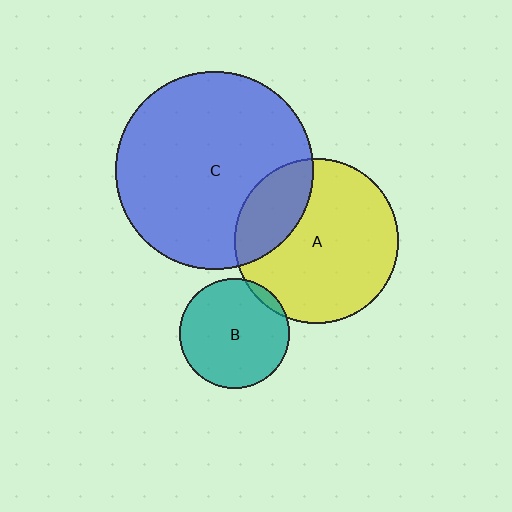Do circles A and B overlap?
Yes.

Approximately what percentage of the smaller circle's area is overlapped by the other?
Approximately 5%.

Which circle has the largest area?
Circle C (blue).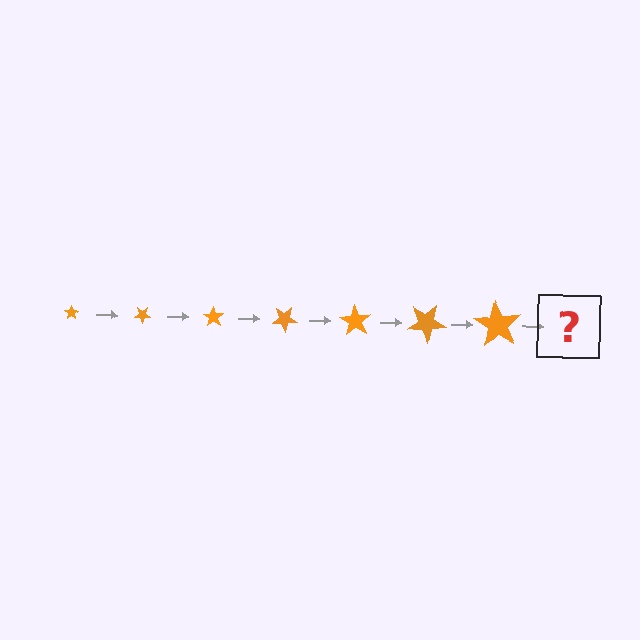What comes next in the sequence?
The next element should be a star, larger than the previous one and rotated 245 degrees from the start.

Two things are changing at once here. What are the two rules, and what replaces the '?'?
The two rules are that the star grows larger each step and it rotates 35 degrees each step. The '?' should be a star, larger than the previous one and rotated 245 degrees from the start.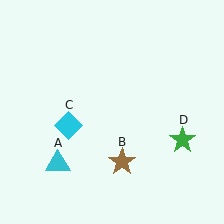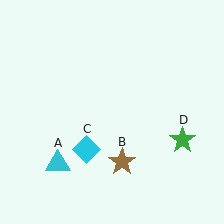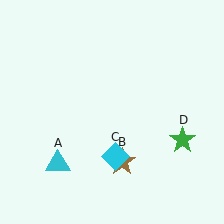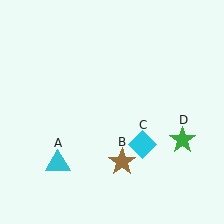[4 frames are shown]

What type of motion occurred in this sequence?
The cyan diamond (object C) rotated counterclockwise around the center of the scene.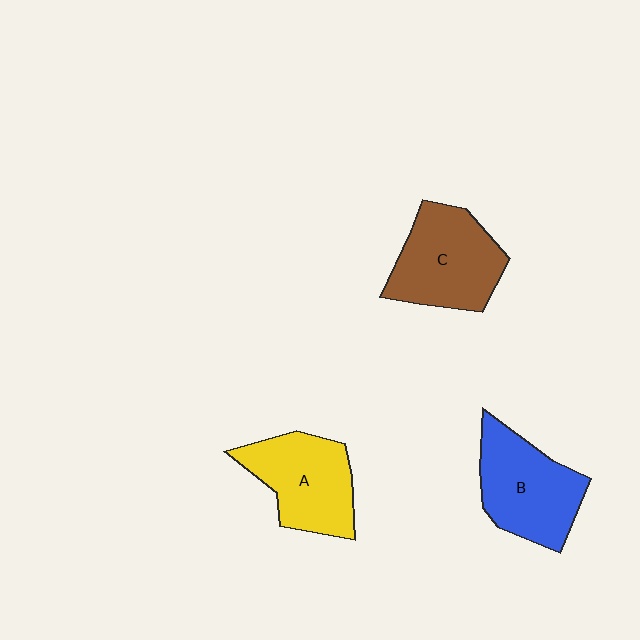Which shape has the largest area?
Shape C (brown).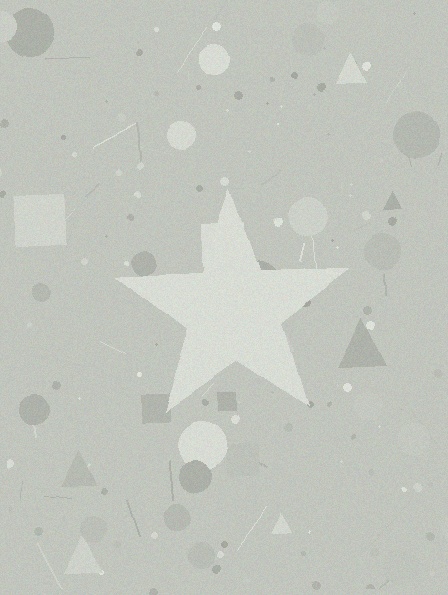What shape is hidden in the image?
A star is hidden in the image.